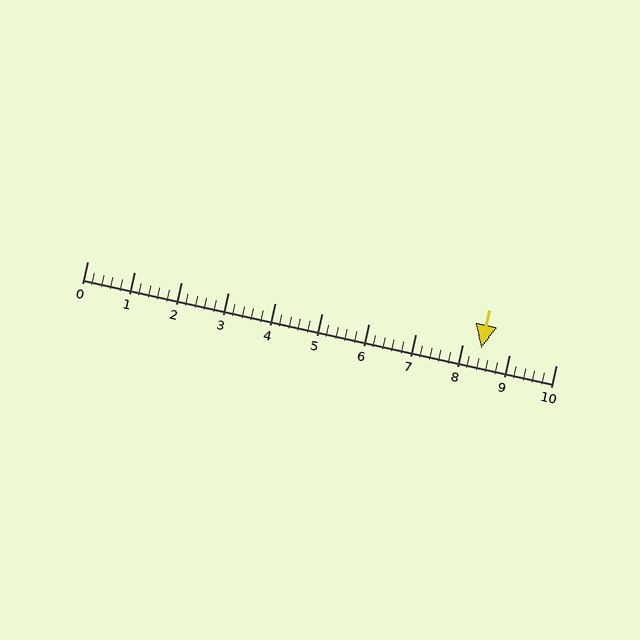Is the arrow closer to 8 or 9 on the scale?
The arrow is closer to 8.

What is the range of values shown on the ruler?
The ruler shows values from 0 to 10.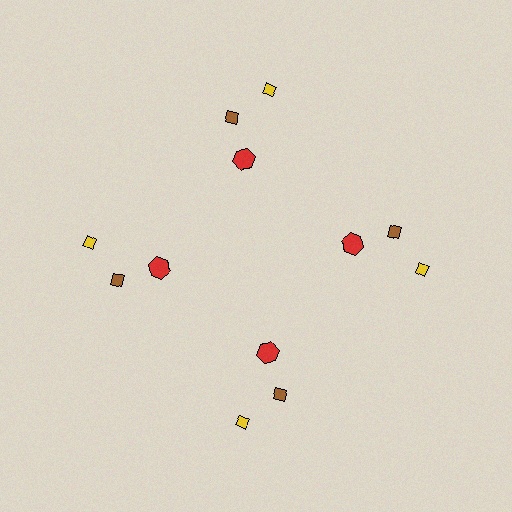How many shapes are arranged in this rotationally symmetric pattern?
There are 12 shapes, arranged in 4 groups of 3.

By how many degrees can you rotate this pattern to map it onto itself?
The pattern maps onto itself every 90 degrees of rotation.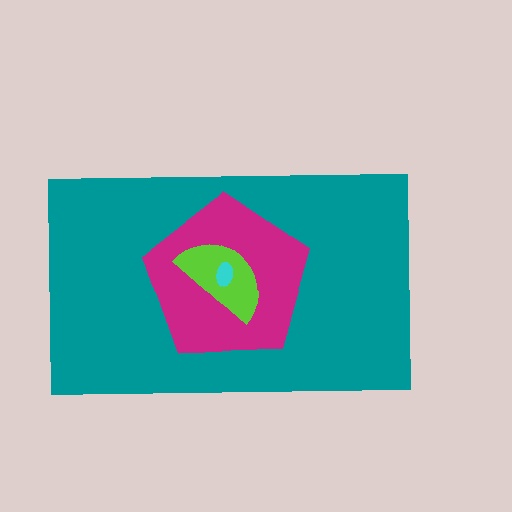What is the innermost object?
The cyan ellipse.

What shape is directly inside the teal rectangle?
The magenta pentagon.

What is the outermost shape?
The teal rectangle.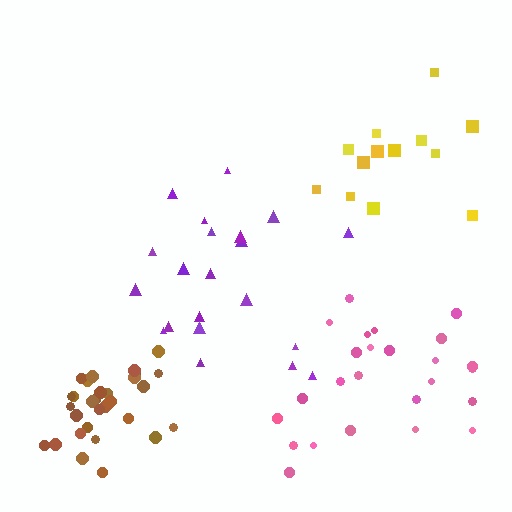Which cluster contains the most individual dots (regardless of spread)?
Brown (30).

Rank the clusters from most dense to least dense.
brown, purple, pink, yellow.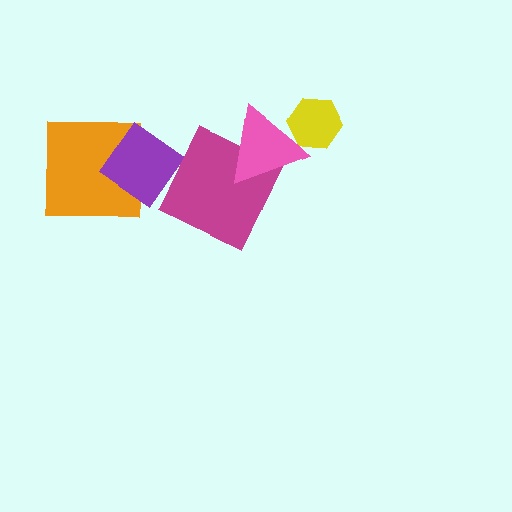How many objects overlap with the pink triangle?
2 objects overlap with the pink triangle.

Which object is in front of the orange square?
The purple diamond is in front of the orange square.